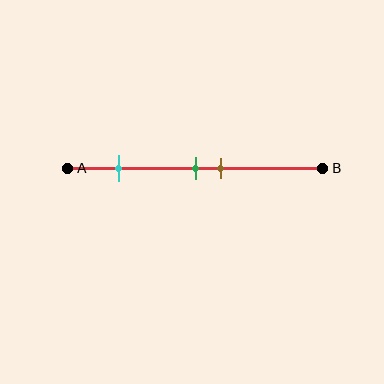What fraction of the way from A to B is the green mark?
The green mark is approximately 50% (0.5) of the way from A to B.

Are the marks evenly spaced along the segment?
No, the marks are not evenly spaced.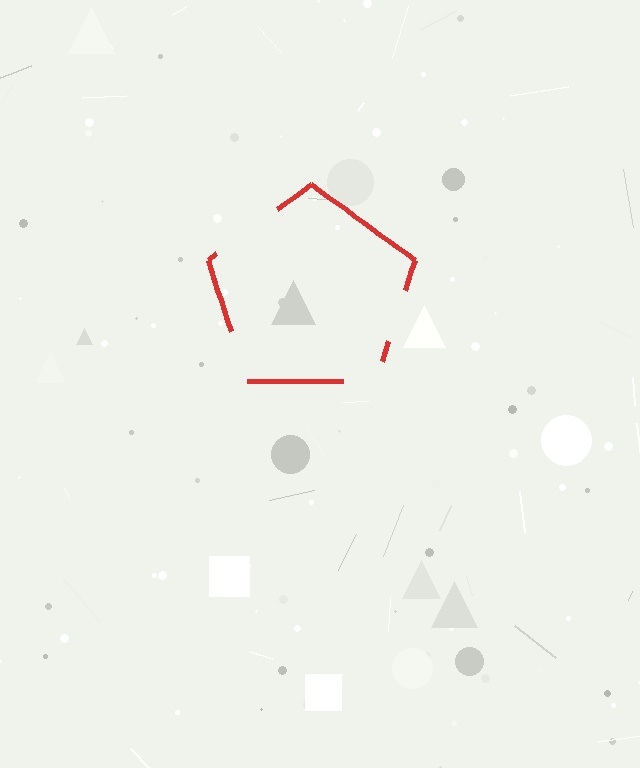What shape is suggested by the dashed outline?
The dashed outline suggests a pentagon.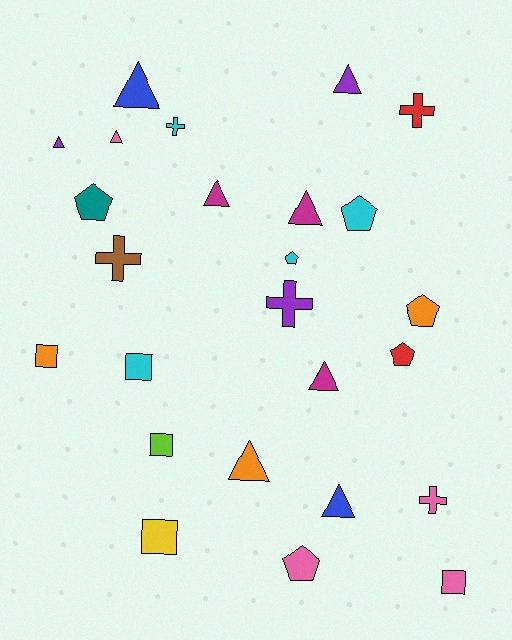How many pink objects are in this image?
There are 4 pink objects.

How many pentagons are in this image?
There are 6 pentagons.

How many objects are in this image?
There are 25 objects.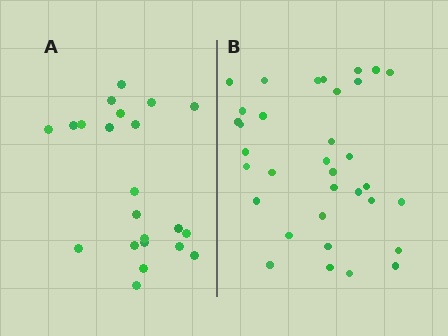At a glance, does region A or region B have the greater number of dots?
Region B (the right region) has more dots.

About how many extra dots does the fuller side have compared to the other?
Region B has roughly 12 or so more dots than region A.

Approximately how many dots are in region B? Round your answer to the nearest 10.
About 30 dots. (The exact count is 34, which rounds to 30.)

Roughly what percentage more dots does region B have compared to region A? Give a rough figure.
About 55% more.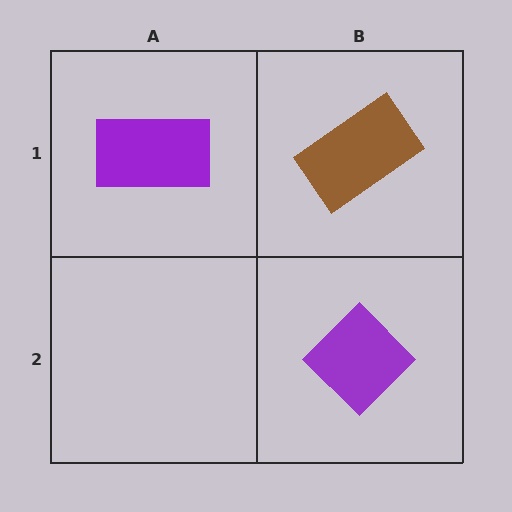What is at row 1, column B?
A brown rectangle.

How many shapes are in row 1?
2 shapes.